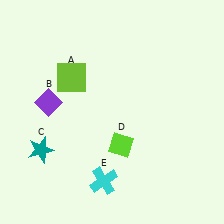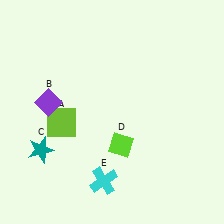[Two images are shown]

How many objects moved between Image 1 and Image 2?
1 object moved between the two images.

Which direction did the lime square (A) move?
The lime square (A) moved down.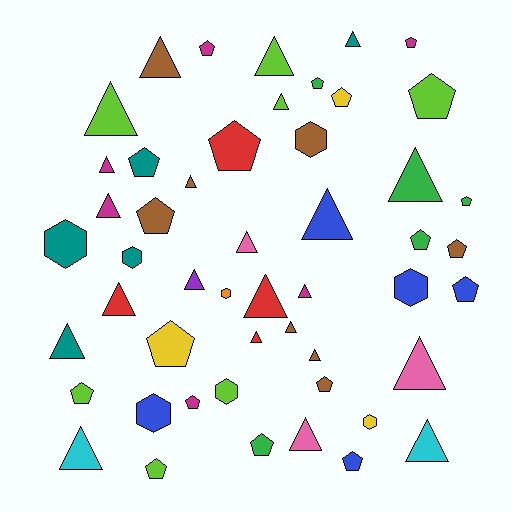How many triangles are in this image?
There are 23 triangles.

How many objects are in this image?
There are 50 objects.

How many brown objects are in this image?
There are 8 brown objects.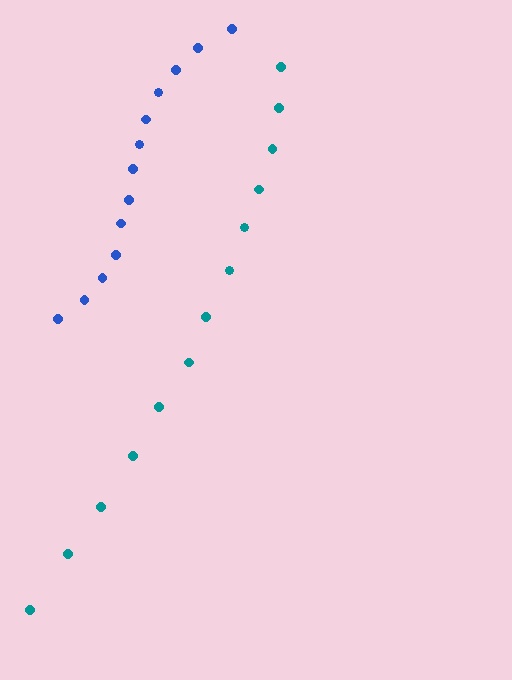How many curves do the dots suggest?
There are 2 distinct paths.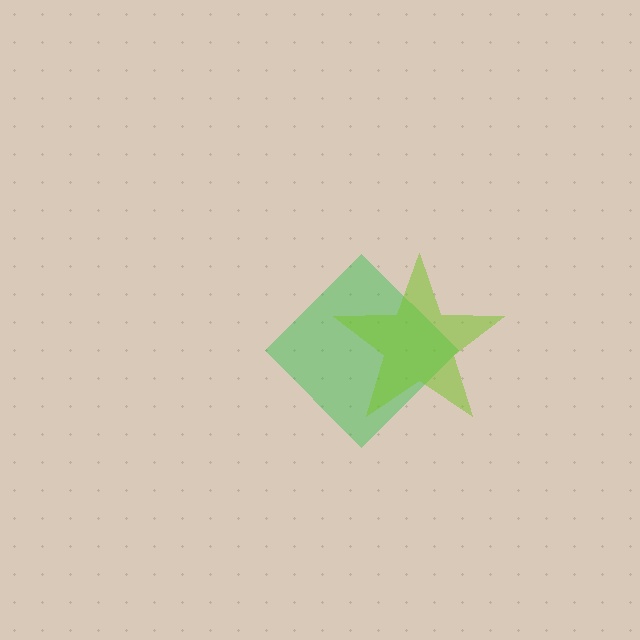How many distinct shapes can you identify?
There are 2 distinct shapes: a green diamond, a lime star.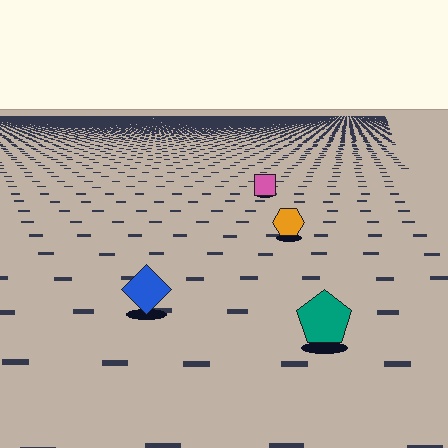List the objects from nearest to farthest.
From nearest to farthest: the teal pentagon, the blue diamond, the orange hexagon, the pink square.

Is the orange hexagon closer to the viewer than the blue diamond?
No. The blue diamond is closer — you can tell from the texture gradient: the ground texture is coarser near it.